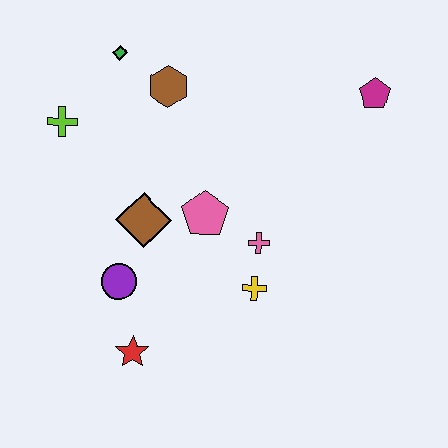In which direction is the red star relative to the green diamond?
The red star is below the green diamond.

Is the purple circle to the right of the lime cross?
Yes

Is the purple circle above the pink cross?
No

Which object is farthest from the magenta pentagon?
The red star is farthest from the magenta pentagon.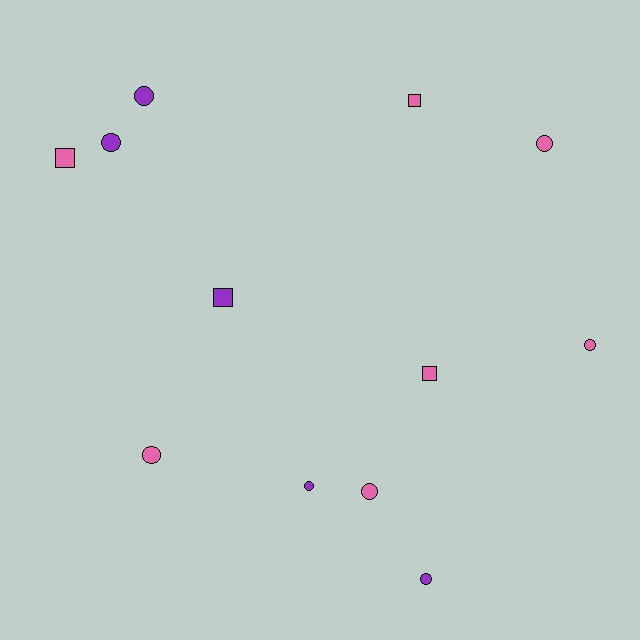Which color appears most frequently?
Pink, with 7 objects.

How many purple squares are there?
There is 1 purple square.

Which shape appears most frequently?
Circle, with 8 objects.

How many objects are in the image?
There are 12 objects.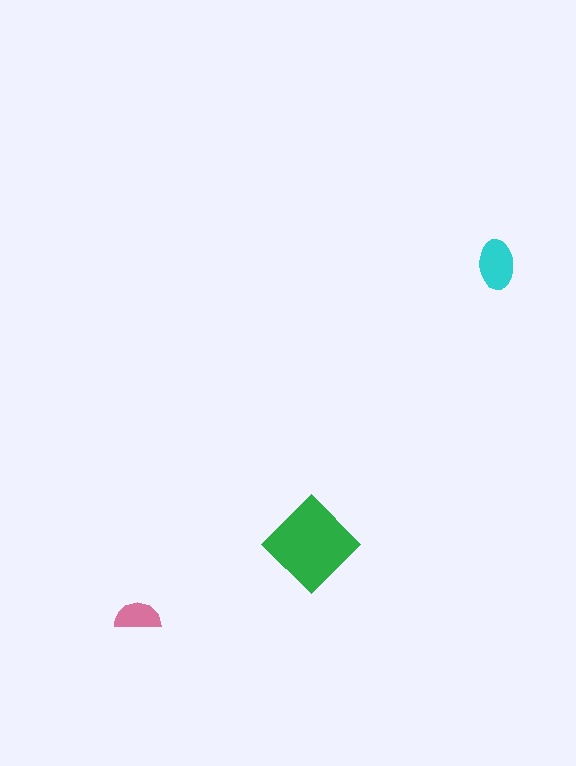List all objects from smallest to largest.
The pink semicircle, the cyan ellipse, the green diamond.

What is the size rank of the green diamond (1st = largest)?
1st.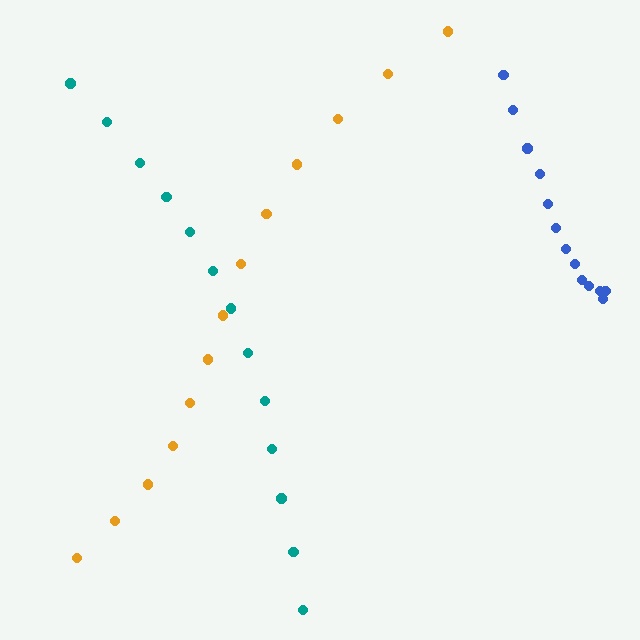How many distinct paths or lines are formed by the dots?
There are 3 distinct paths.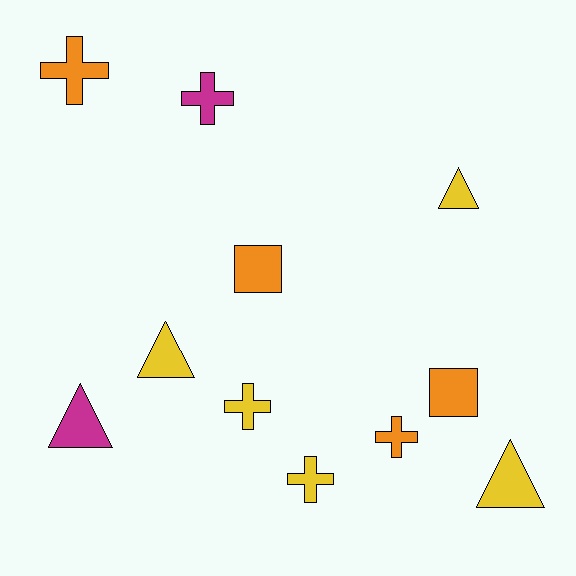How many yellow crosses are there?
There are 2 yellow crosses.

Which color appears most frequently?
Yellow, with 5 objects.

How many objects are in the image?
There are 11 objects.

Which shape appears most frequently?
Cross, with 5 objects.